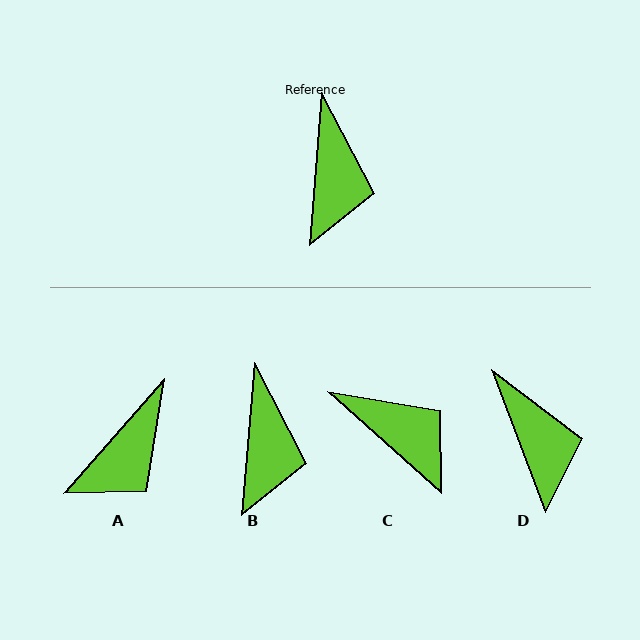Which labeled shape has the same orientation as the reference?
B.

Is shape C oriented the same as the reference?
No, it is off by about 53 degrees.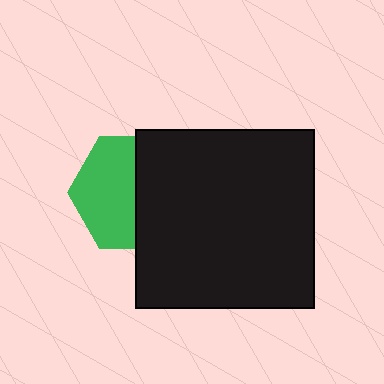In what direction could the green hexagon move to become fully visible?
The green hexagon could move left. That would shift it out from behind the black square entirely.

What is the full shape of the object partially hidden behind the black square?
The partially hidden object is a green hexagon.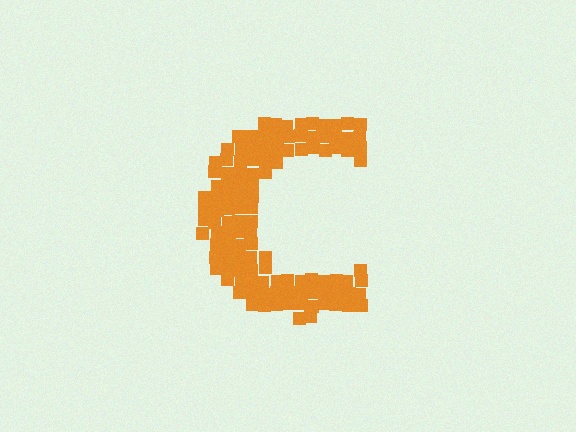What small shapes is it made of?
It is made of small squares.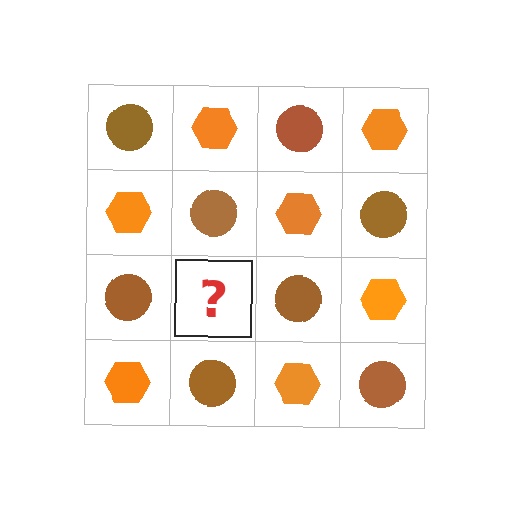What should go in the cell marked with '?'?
The missing cell should contain an orange hexagon.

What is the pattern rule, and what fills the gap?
The rule is that it alternates brown circle and orange hexagon in a checkerboard pattern. The gap should be filled with an orange hexagon.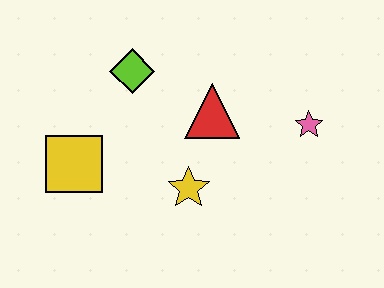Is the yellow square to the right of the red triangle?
No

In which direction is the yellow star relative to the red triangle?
The yellow star is below the red triangle.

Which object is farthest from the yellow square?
The pink star is farthest from the yellow square.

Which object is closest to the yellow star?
The red triangle is closest to the yellow star.